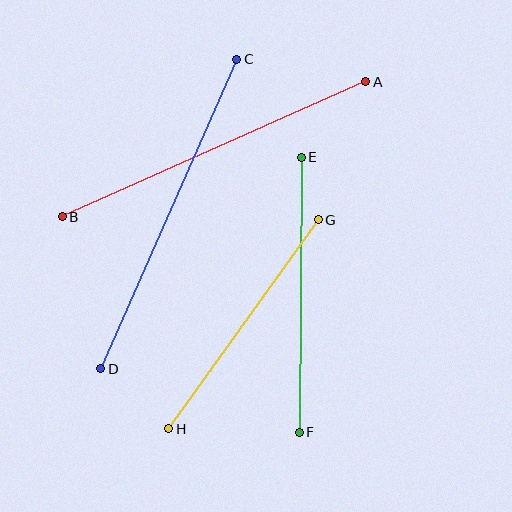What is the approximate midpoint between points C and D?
The midpoint is at approximately (169, 214) pixels.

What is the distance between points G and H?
The distance is approximately 257 pixels.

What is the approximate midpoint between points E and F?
The midpoint is at approximately (300, 295) pixels.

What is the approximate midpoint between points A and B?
The midpoint is at approximately (214, 149) pixels.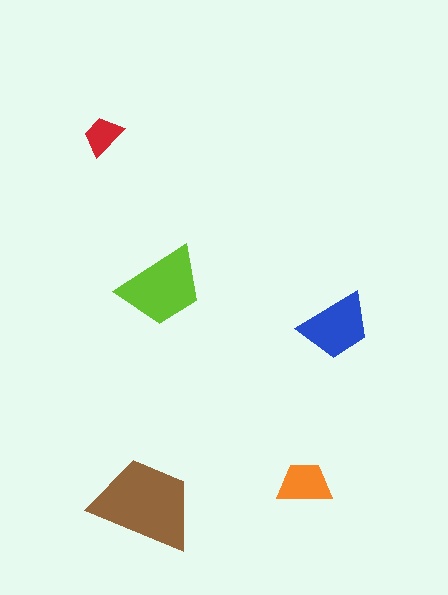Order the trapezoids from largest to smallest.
the brown one, the lime one, the blue one, the orange one, the red one.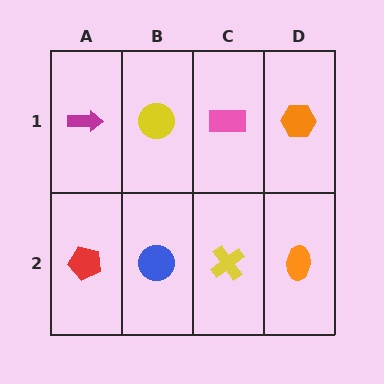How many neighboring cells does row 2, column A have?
2.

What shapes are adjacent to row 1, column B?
A blue circle (row 2, column B), a magenta arrow (row 1, column A), a pink rectangle (row 1, column C).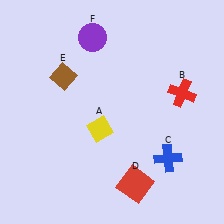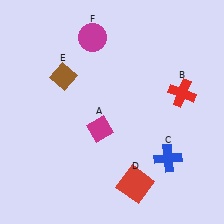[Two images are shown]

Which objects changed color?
A changed from yellow to magenta. F changed from purple to magenta.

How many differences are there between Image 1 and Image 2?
There are 2 differences between the two images.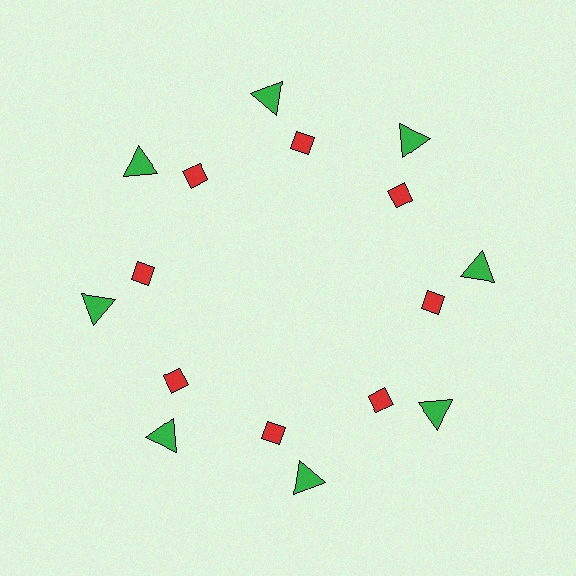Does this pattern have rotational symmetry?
Yes, this pattern has 8-fold rotational symmetry. It looks the same after rotating 45 degrees around the center.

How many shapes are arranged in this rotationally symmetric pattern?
There are 16 shapes, arranged in 8 groups of 2.